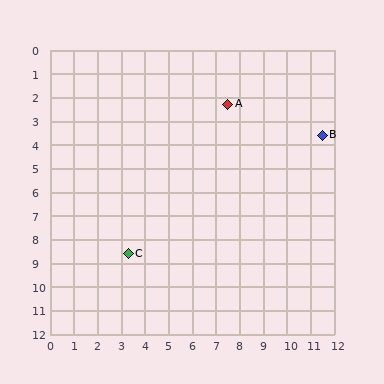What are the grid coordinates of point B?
Point B is at approximately (11.5, 3.6).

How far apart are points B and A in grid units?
Points B and A are about 4.2 grid units apart.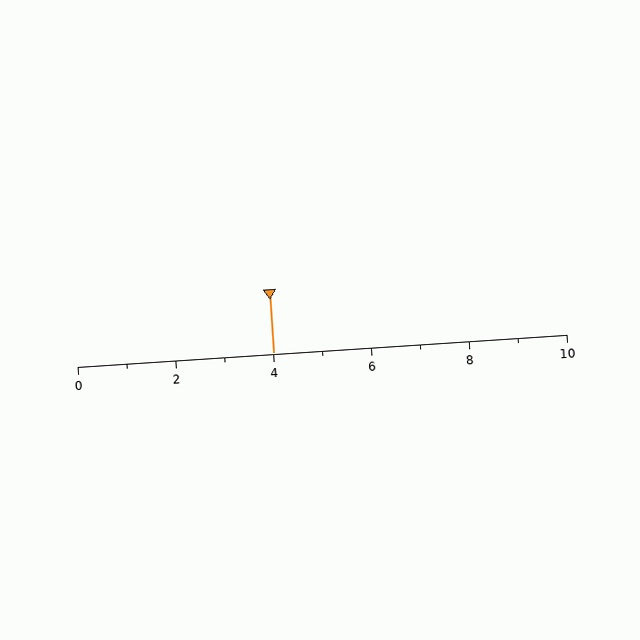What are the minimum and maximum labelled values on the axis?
The axis runs from 0 to 10.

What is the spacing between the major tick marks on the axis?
The major ticks are spaced 2 apart.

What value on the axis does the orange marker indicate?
The marker indicates approximately 4.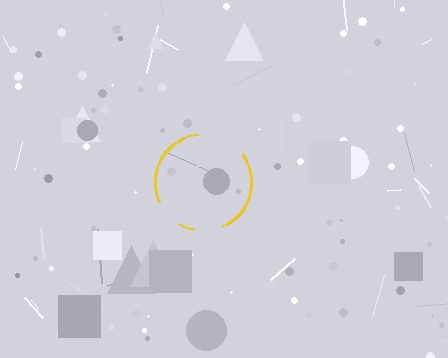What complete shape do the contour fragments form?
The contour fragments form a circle.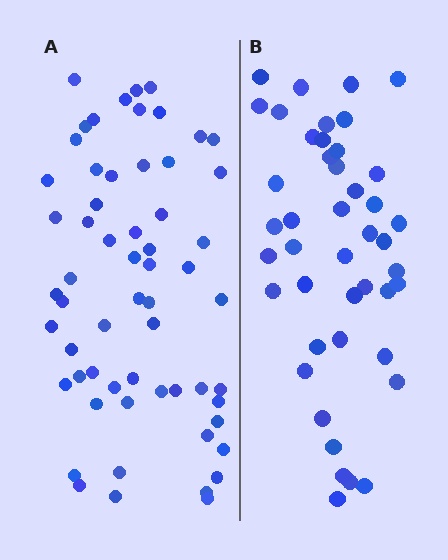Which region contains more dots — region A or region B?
Region A (the left region) has more dots.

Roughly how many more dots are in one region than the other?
Region A has approximately 15 more dots than region B.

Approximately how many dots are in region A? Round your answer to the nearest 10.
About 60 dots.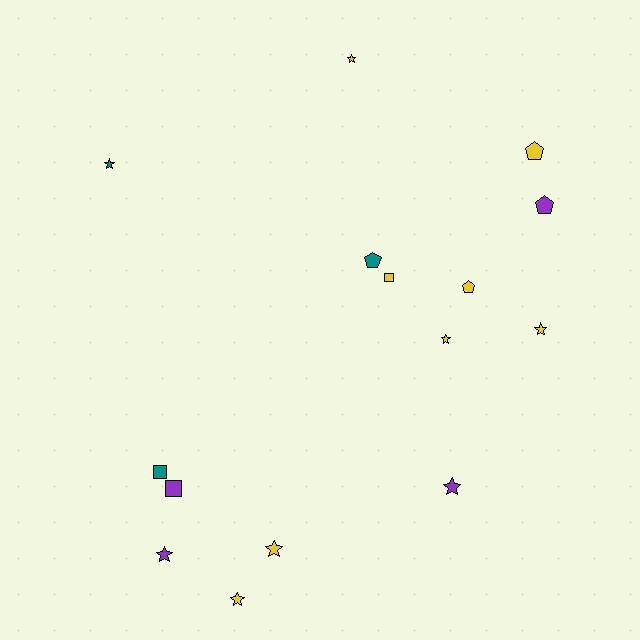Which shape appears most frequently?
Star, with 8 objects.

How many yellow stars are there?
There are 5 yellow stars.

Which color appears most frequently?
Yellow, with 8 objects.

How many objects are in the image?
There are 15 objects.